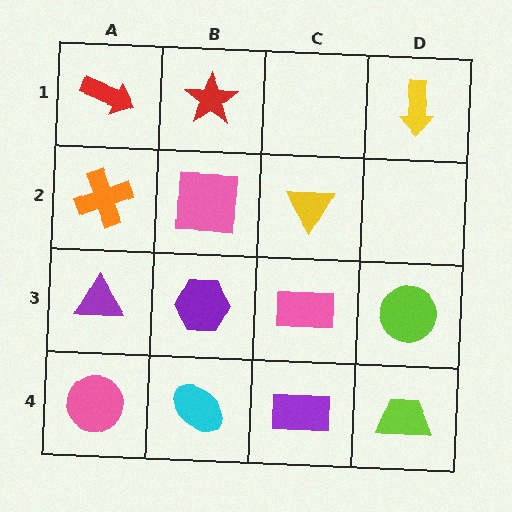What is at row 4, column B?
A cyan ellipse.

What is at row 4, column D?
A lime trapezoid.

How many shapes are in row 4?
4 shapes.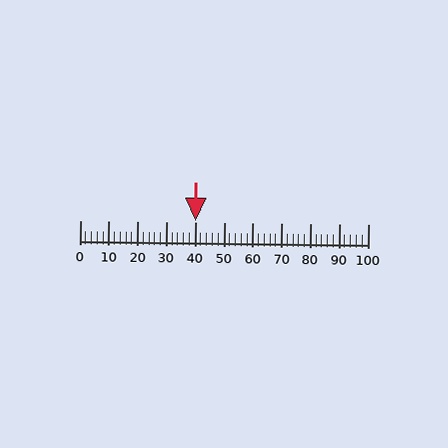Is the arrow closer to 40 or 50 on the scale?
The arrow is closer to 40.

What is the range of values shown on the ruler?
The ruler shows values from 0 to 100.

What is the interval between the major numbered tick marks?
The major tick marks are spaced 10 units apart.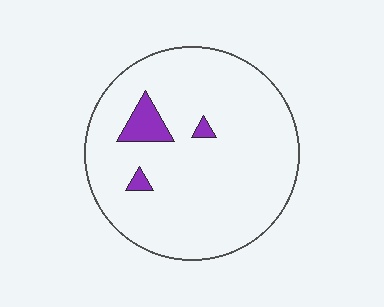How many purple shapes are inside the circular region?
3.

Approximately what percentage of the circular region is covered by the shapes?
Approximately 5%.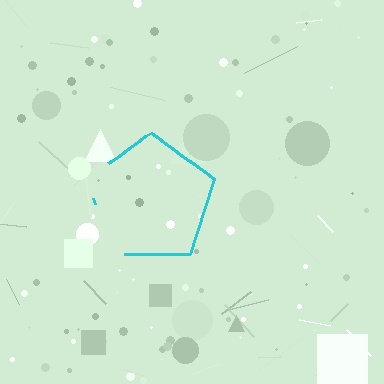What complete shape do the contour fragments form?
The contour fragments form a pentagon.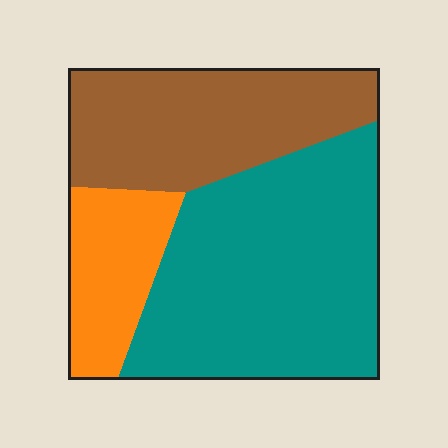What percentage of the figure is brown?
Brown takes up about one third (1/3) of the figure.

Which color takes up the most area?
Teal, at roughly 50%.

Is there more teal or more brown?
Teal.